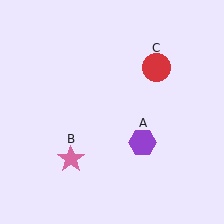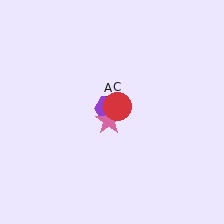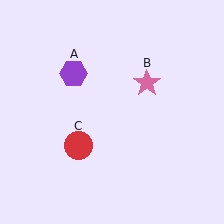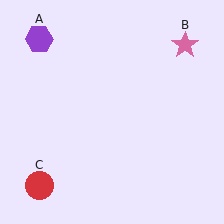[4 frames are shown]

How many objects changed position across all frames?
3 objects changed position: purple hexagon (object A), pink star (object B), red circle (object C).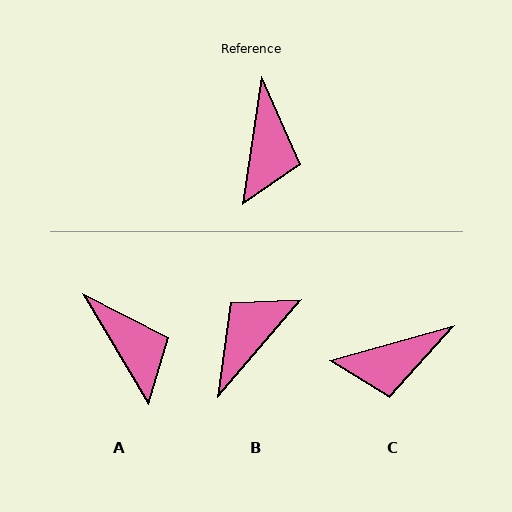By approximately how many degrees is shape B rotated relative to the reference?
Approximately 148 degrees counter-clockwise.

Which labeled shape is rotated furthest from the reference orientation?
B, about 148 degrees away.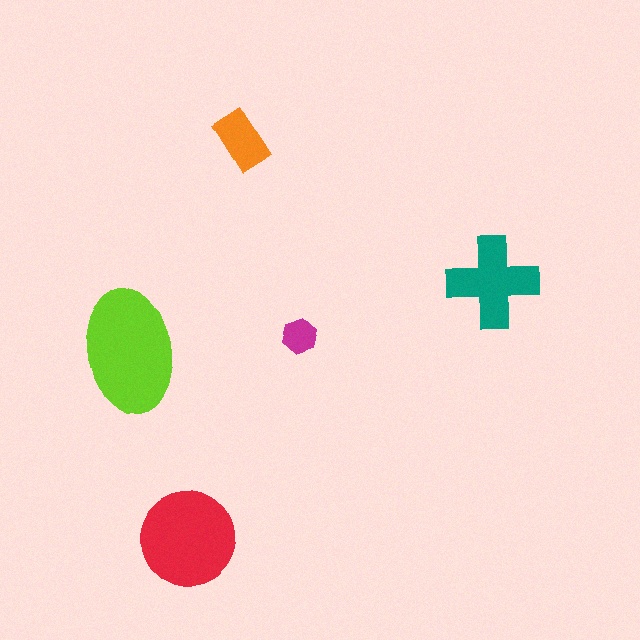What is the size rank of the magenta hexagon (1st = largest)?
5th.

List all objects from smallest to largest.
The magenta hexagon, the orange rectangle, the teal cross, the red circle, the lime ellipse.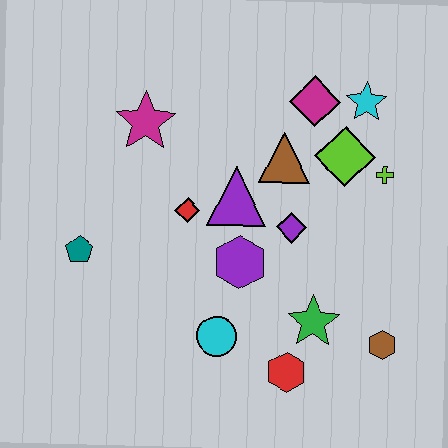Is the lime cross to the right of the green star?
Yes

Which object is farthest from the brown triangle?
The teal pentagon is farthest from the brown triangle.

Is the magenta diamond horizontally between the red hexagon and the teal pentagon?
No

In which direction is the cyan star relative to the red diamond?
The cyan star is to the right of the red diamond.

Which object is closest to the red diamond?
The purple triangle is closest to the red diamond.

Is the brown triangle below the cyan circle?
No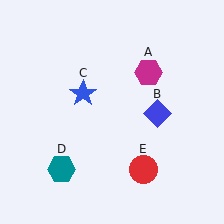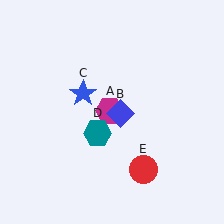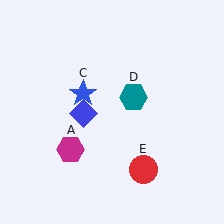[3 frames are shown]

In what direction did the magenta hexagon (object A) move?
The magenta hexagon (object A) moved down and to the left.